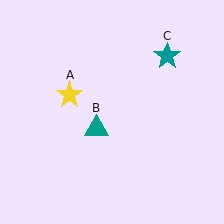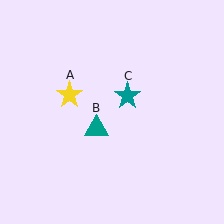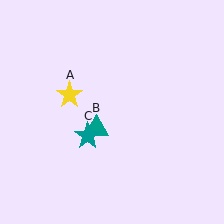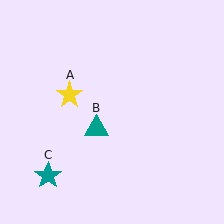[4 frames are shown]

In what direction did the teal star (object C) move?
The teal star (object C) moved down and to the left.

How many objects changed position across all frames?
1 object changed position: teal star (object C).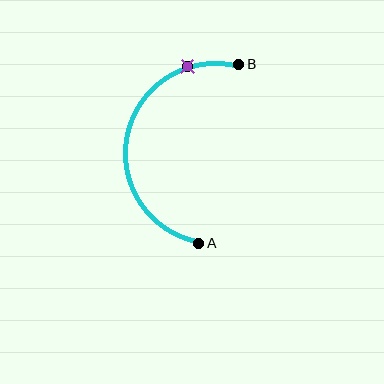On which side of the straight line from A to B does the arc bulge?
The arc bulges to the left of the straight line connecting A and B.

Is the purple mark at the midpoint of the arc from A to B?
No. The purple mark lies on the arc but is closer to endpoint B. The arc midpoint would be at the point on the curve equidistant along the arc from both A and B.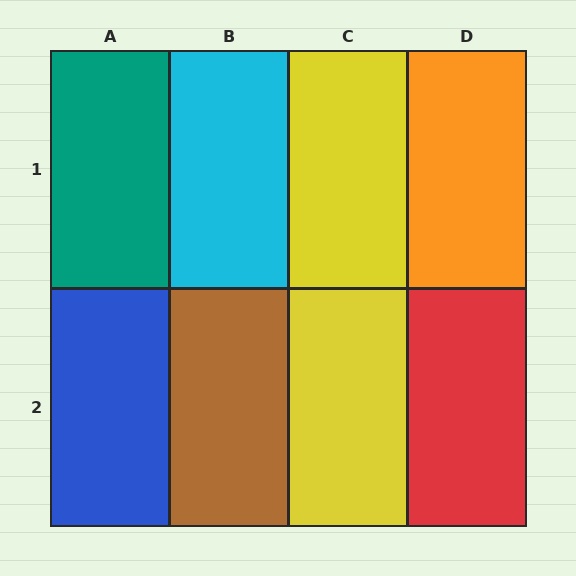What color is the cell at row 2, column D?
Red.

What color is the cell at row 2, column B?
Brown.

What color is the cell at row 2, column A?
Blue.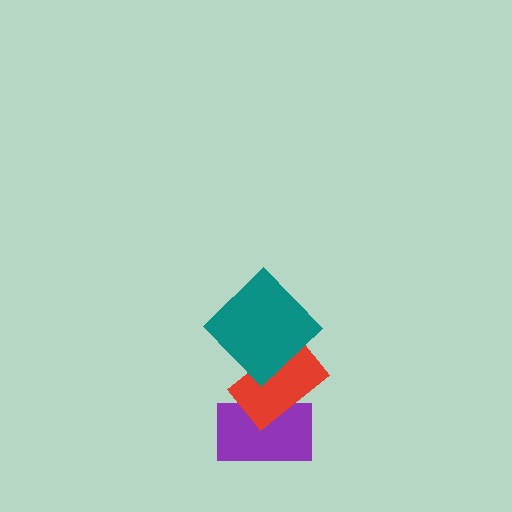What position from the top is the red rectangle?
The red rectangle is 2nd from the top.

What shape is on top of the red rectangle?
The teal diamond is on top of the red rectangle.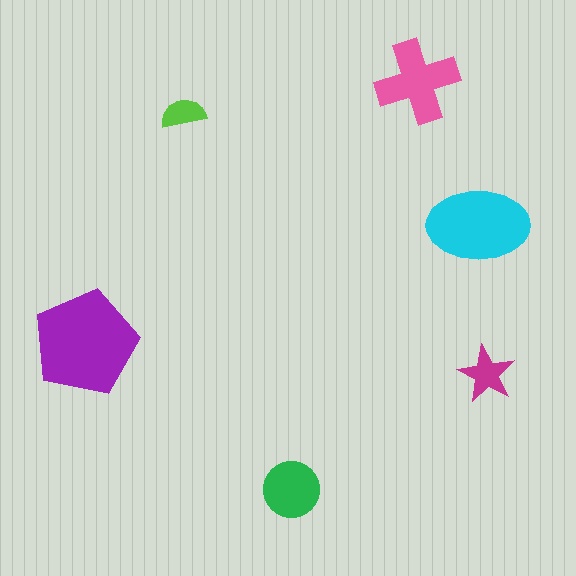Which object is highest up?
The pink cross is topmost.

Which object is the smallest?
The lime semicircle.